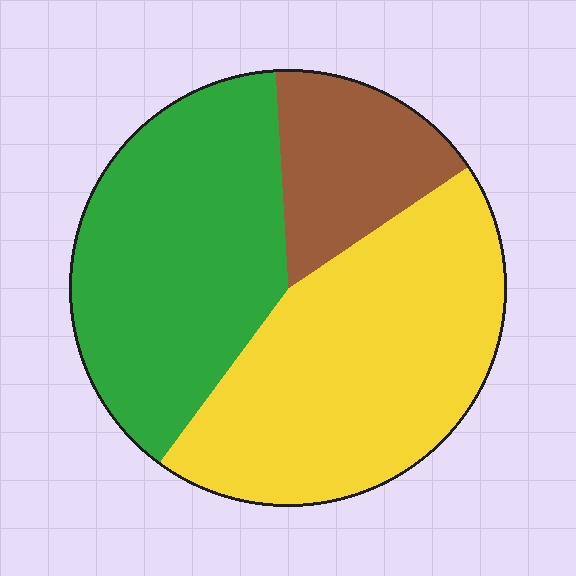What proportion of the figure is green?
Green covers about 40% of the figure.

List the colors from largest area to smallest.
From largest to smallest: yellow, green, brown.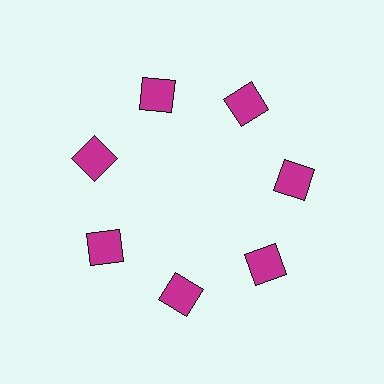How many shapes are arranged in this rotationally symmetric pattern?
There are 7 shapes, arranged in 7 groups of 1.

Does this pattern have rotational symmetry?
Yes, this pattern has 7-fold rotational symmetry. It looks the same after rotating 51 degrees around the center.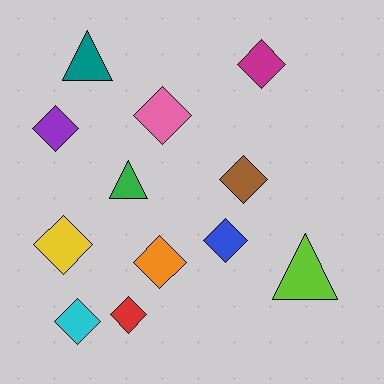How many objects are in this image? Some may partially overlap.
There are 12 objects.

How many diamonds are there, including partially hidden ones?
There are 9 diamonds.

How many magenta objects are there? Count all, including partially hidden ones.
There is 1 magenta object.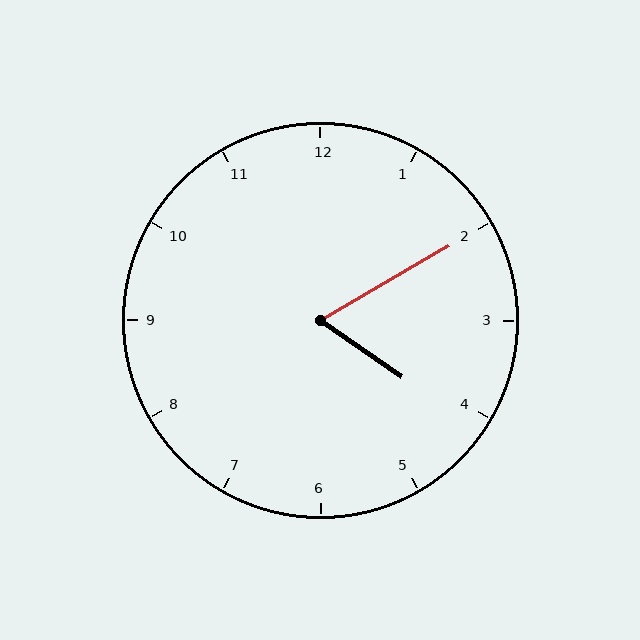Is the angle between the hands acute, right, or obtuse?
It is acute.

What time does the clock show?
4:10.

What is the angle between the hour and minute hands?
Approximately 65 degrees.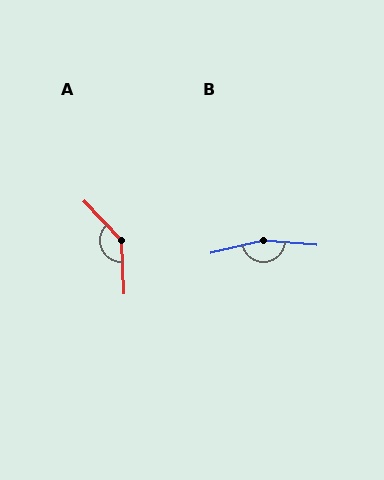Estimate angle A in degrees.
Approximately 139 degrees.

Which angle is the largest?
B, at approximately 162 degrees.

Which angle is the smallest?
A, at approximately 139 degrees.